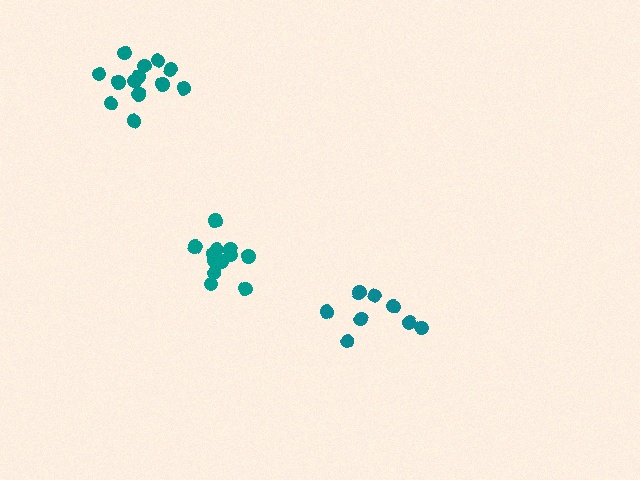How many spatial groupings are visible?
There are 3 spatial groupings.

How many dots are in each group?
Group 1: 8 dots, Group 2: 13 dots, Group 3: 12 dots (33 total).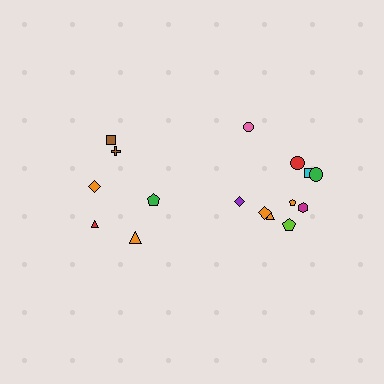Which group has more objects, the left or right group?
The right group.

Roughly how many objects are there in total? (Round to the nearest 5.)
Roughly 15 objects in total.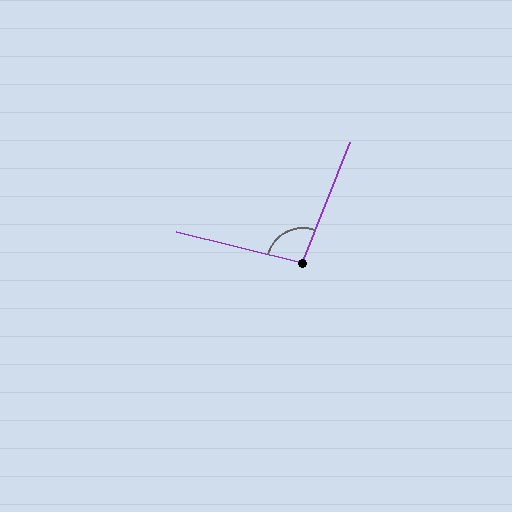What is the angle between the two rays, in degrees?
Approximately 98 degrees.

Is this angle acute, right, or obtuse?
It is obtuse.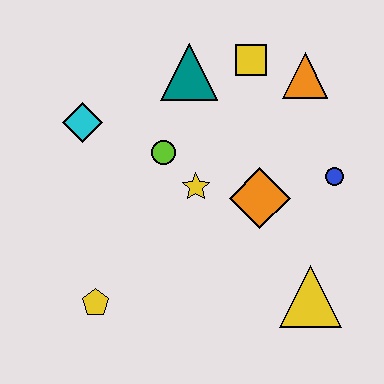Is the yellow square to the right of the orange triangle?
No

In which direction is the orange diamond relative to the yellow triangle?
The orange diamond is above the yellow triangle.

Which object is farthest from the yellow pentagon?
The orange triangle is farthest from the yellow pentagon.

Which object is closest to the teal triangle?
The yellow square is closest to the teal triangle.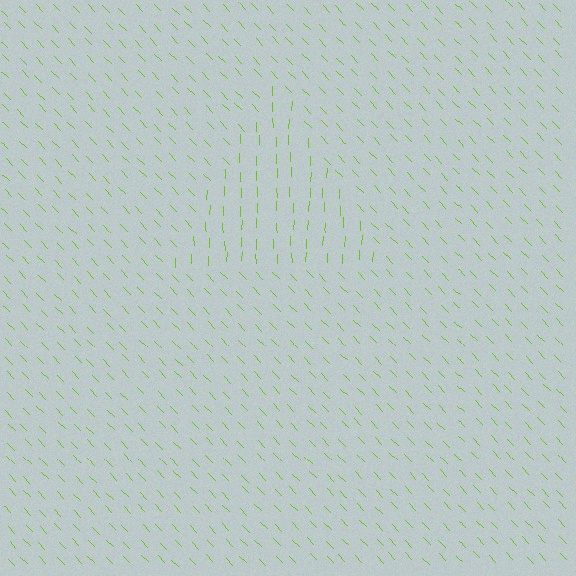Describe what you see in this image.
The image is filled with small lime line segments. A triangle region in the image has lines oriented differently from the surrounding lines, creating a visible texture boundary.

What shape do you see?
I see a triangle.